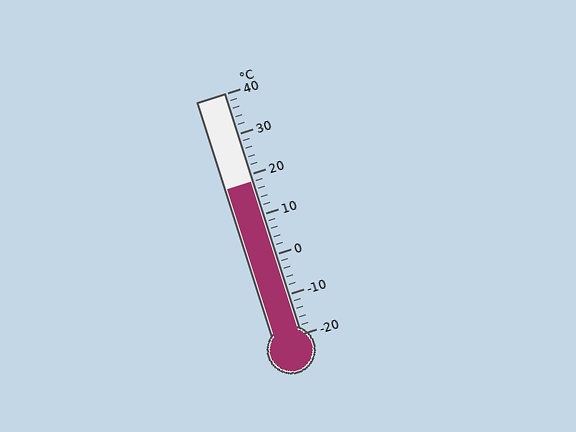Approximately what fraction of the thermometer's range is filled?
The thermometer is filled to approximately 65% of its range.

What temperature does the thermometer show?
The thermometer shows approximately 18°C.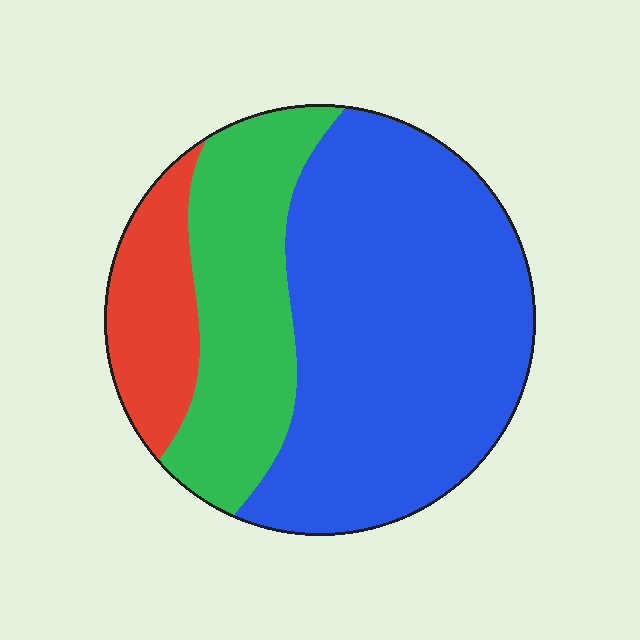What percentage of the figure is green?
Green takes up between a quarter and a half of the figure.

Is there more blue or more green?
Blue.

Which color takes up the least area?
Red, at roughly 15%.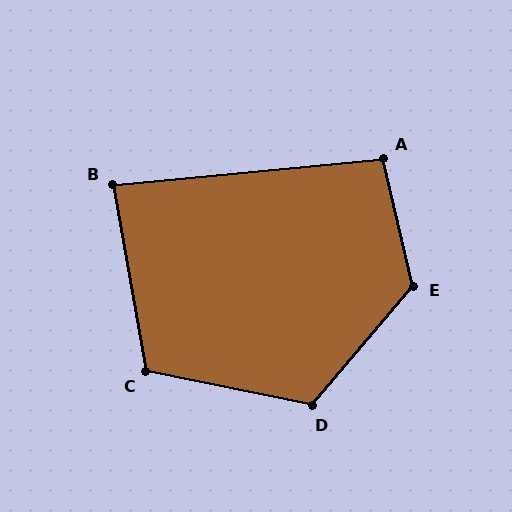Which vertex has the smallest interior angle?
B, at approximately 86 degrees.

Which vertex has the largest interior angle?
E, at approximately 127 degrees.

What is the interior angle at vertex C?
Approximately 111 degrees (obtuse).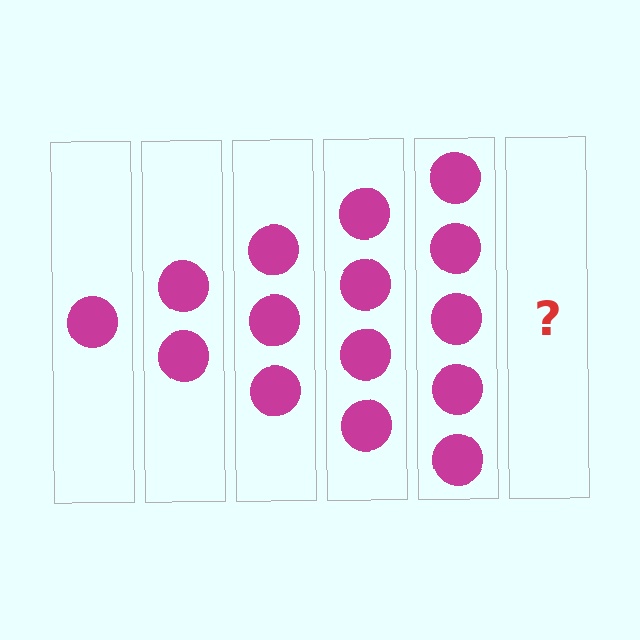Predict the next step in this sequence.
The next step is 6 circles.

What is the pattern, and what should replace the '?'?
The pattern is that each step adds one more circle. The '?' should be 6 circles.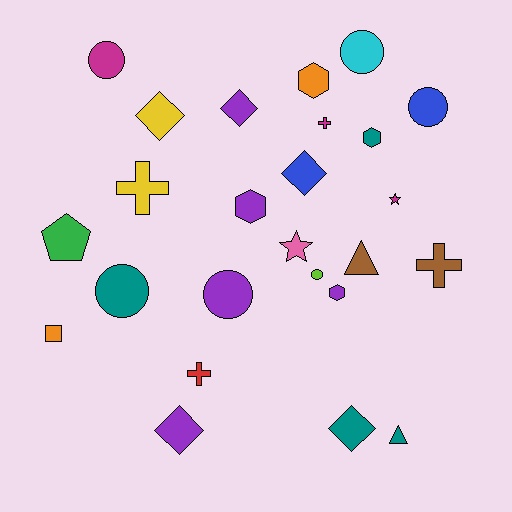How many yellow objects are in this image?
There are 2 yellow objects.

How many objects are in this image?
There are 25 objects.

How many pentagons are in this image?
There is 1 pentagon.